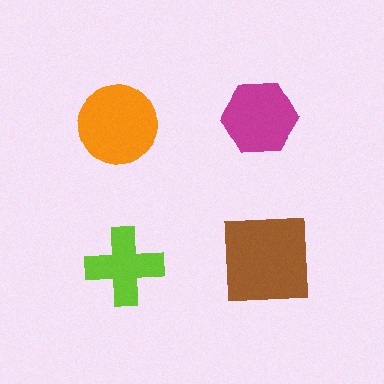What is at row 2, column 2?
A brown square.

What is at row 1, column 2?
A magenta hexagon.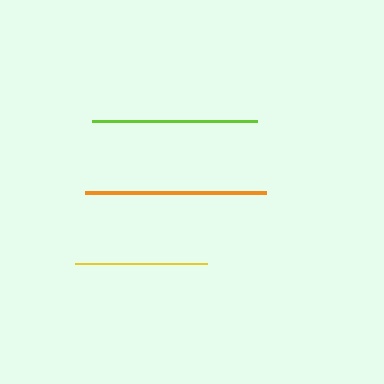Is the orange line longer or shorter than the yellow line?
The orange line is longer than the yellow line.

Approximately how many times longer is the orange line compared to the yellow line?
The orange line is approximately 1.4 times the length of the yellow line.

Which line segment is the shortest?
The yellow line is the shortest at approximately 132 pixels.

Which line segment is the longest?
The orange line is the longest at approximately 181 pixels.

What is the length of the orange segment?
The orange segment is approximately 181 pixels long.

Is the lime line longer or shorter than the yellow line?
The lime line is longer than the yellow line.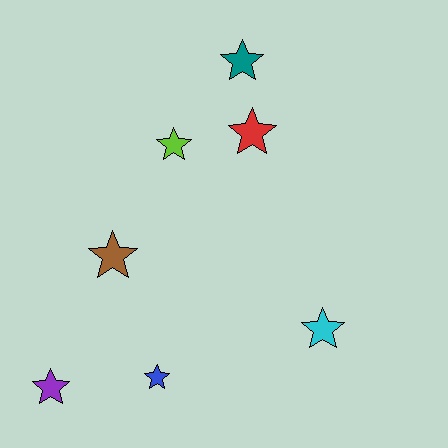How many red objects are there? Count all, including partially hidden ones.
There is 1 red object.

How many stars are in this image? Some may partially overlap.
There are 7 stars.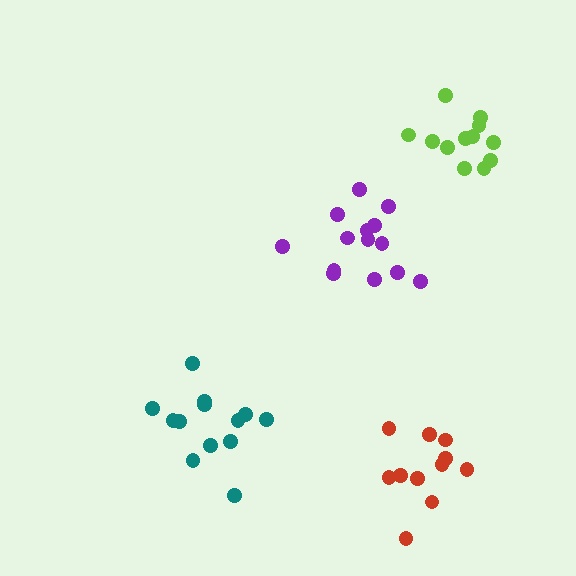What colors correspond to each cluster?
The clusters are colored: lime, red, teal, purple.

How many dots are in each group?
Group 1: 12 dots, Group 2: 11 dots, Group 3: 13 dots, Group 4: 14 dots (50 total).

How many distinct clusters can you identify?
There are 4 distinct clusters.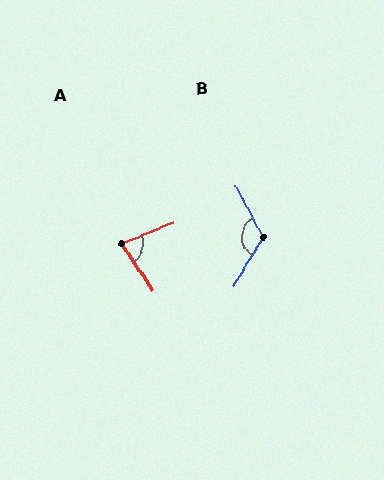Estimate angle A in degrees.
Approximately 77 degrees.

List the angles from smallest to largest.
A (77°), B (121°).